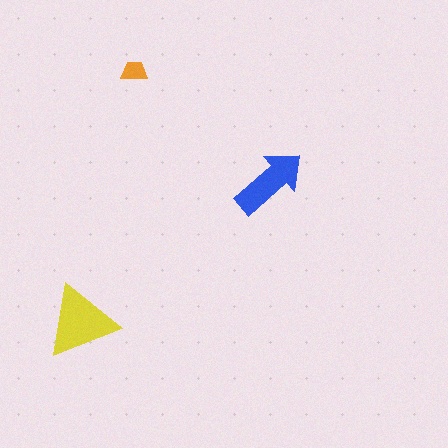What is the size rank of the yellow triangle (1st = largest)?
1st.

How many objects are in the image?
There are 3 objects in the image.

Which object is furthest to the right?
The blue arrow is rightmost.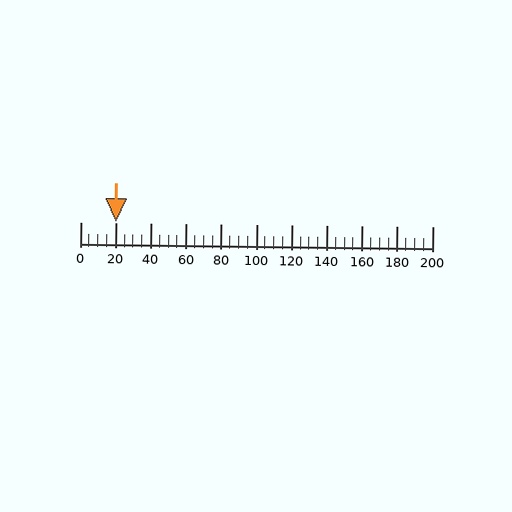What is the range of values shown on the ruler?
The ruler shows values from 0 to 200.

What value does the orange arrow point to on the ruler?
The orange arrow points to approximately 20.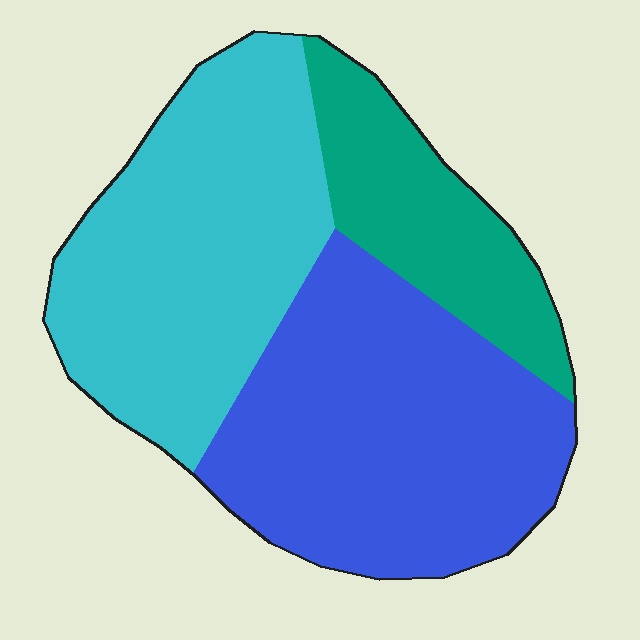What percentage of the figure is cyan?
Cyan covers around 40% of the figure.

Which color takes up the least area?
Teal, at roughly 20%.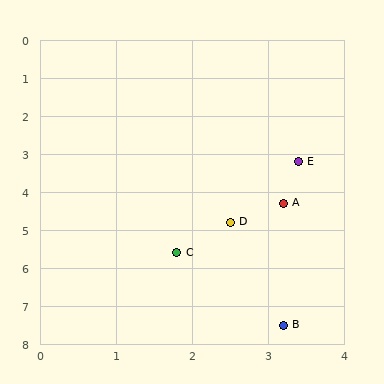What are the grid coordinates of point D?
Point D is at approximately (2.5, 4.8).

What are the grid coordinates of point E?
Point E is at approximately (3.4, 3.2).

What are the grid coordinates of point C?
Point C is at approximately (1.8, 5.6).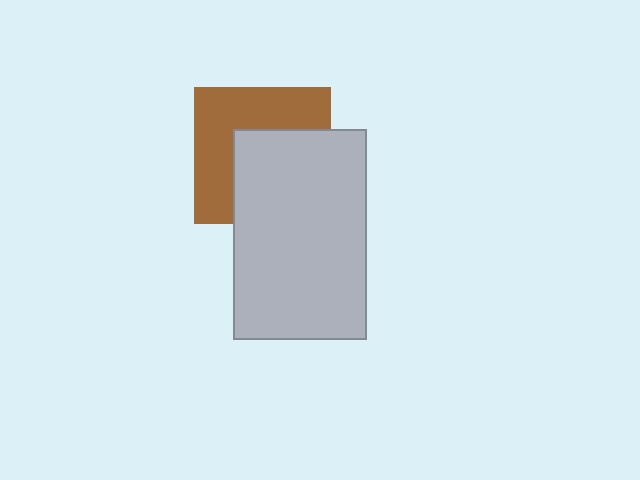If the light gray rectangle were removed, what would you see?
You would see the complete brown square.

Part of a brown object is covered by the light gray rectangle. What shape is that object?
It is a square.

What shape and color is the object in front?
The object in front is a light gray rectangle.